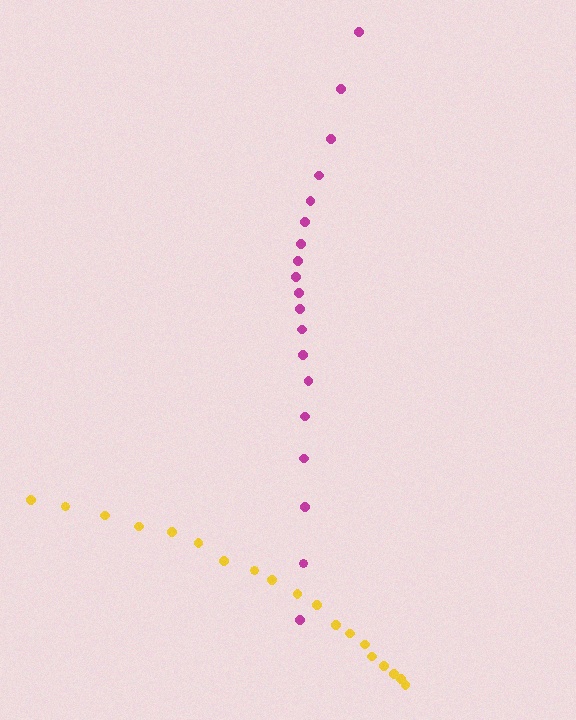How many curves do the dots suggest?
There are 2 distinct paths.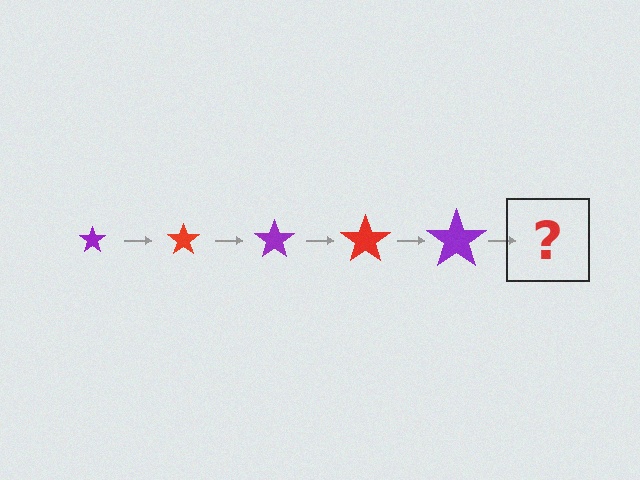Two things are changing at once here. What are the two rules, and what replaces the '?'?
The two rules are that the star grows larger each step and the color cycles through purple and red. The '?' should be a red star, larger than the previous one.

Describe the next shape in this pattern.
It should be a red star, larger than the previous one.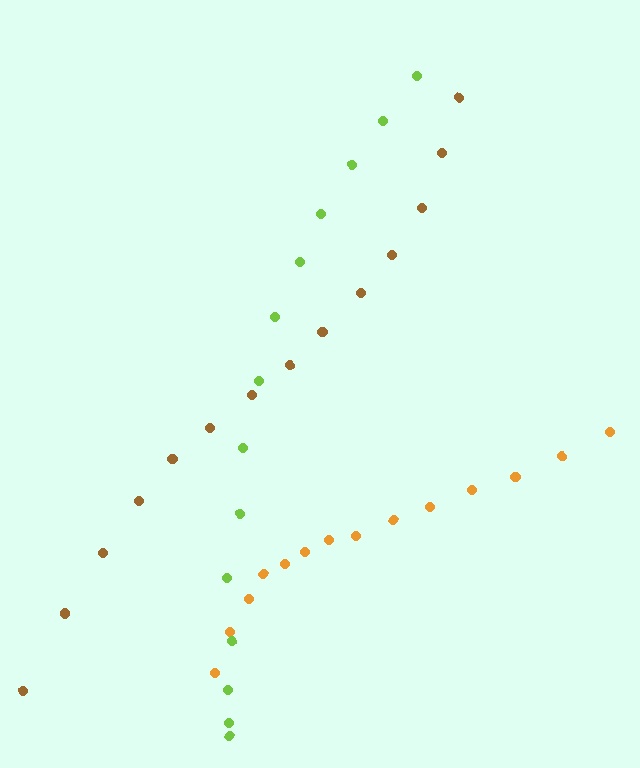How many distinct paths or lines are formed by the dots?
There are 3 distinct paths.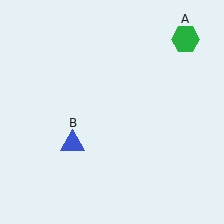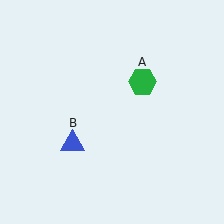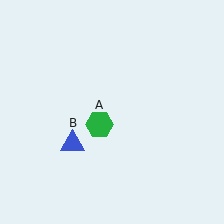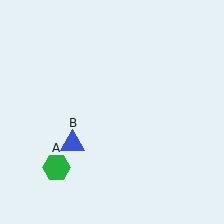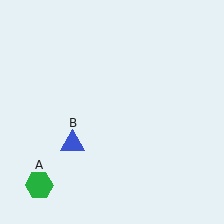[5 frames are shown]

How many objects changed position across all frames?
1 object changed position: green hexagon (object A).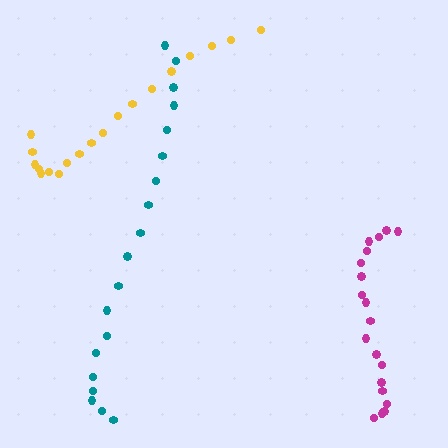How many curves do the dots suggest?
There are 3 distinct paths.